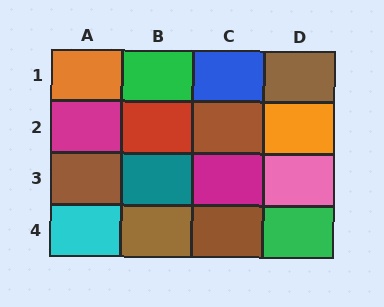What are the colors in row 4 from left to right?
Cyan, brown, brown, green.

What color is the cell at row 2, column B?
Red.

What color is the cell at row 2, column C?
Brown.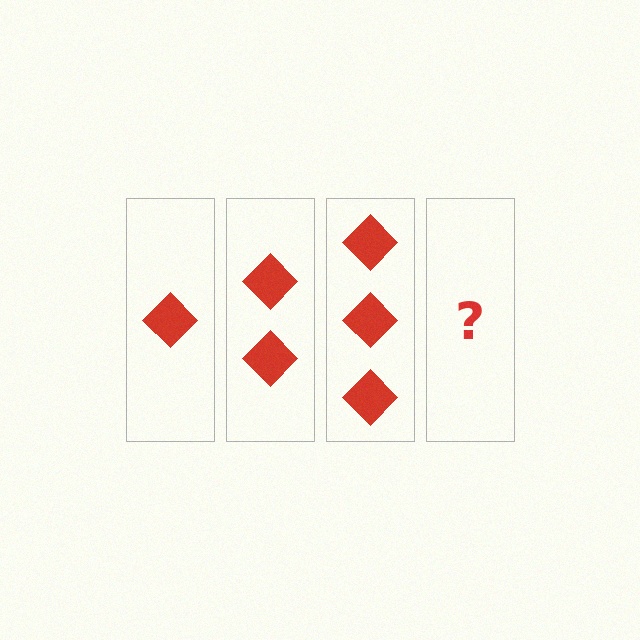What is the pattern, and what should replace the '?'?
The pattern is that each step adds one more diamond. The '?' should be 4 diamonds.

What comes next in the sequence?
The next element should be 4 diamonds.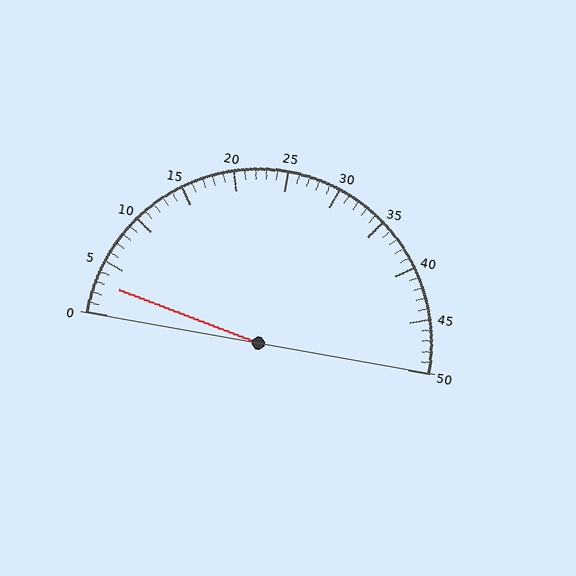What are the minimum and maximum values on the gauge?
The gauge ranges from 0 to 50.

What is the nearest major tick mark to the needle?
The nearest major tick mark is 5.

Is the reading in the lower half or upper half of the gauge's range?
The reading is in the lower half of the range (0 to 50).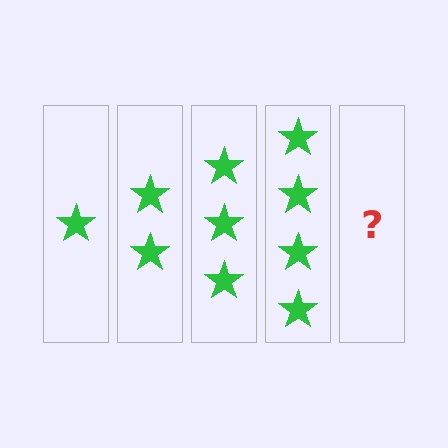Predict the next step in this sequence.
The next step is 5 stars.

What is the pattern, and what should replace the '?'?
The pattern is that each step adds one more star. The '?' should be 5 stars.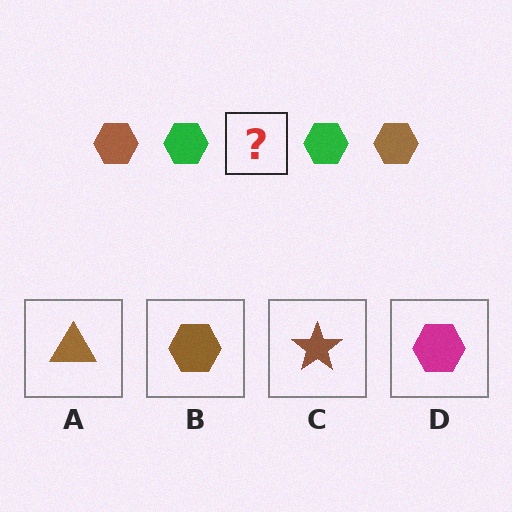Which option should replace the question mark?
Option B.